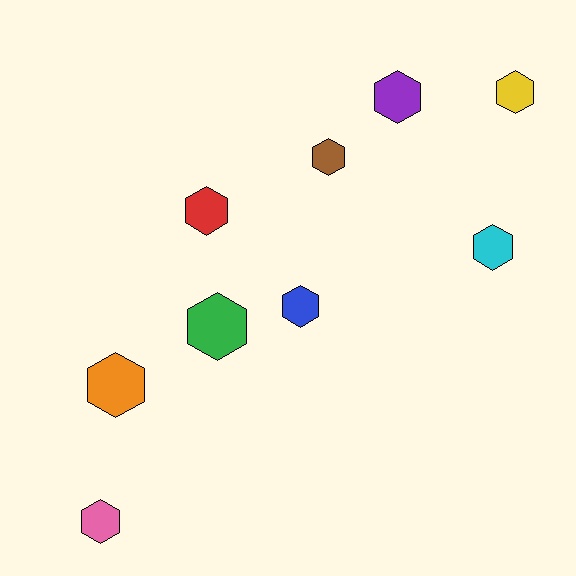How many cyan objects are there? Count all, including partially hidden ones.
There is 1 cyan object.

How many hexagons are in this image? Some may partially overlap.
There are 9 hexagons.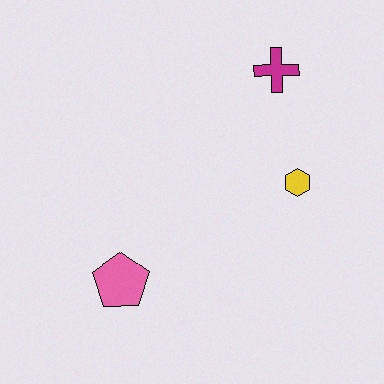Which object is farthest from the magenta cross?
The pink pentagon is farthest from the magenta cross.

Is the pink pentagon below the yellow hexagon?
Yes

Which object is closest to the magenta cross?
The yellow hexagon is closest to the magenta cross.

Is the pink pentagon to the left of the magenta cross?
Yes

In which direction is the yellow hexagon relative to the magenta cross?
The yellow hexagon is below the magenta cross.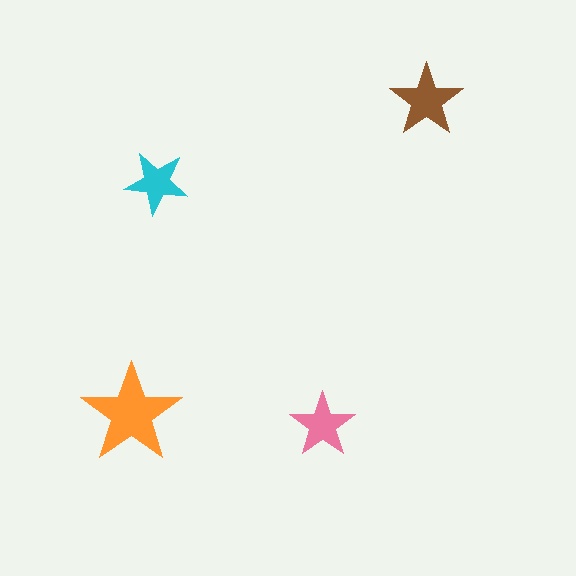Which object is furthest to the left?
The orange star is leftmost.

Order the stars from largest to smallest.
the orange one, the brown one, the pink one, the cyan one.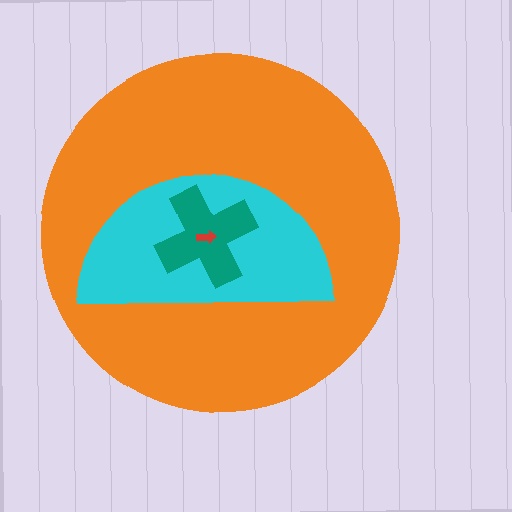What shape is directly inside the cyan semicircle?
The teal cross.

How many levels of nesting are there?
4.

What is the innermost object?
The red arrow.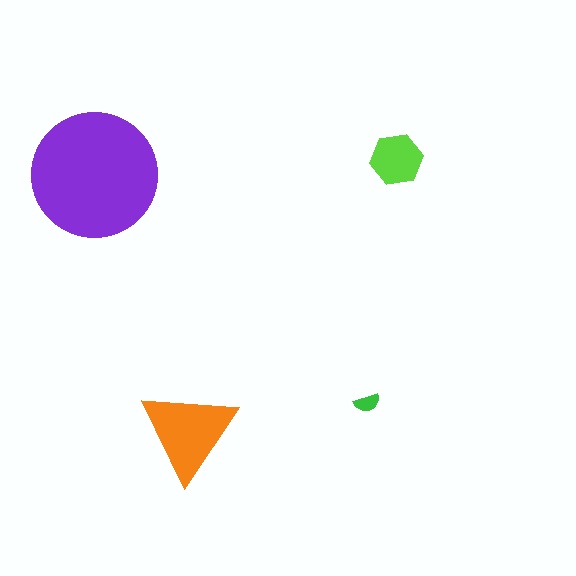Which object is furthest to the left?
The purple circle is leftmost.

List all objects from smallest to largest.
The green semicircle, the lime hexagon, the orange triangle, the purple circle.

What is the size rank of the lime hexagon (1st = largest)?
3rd.